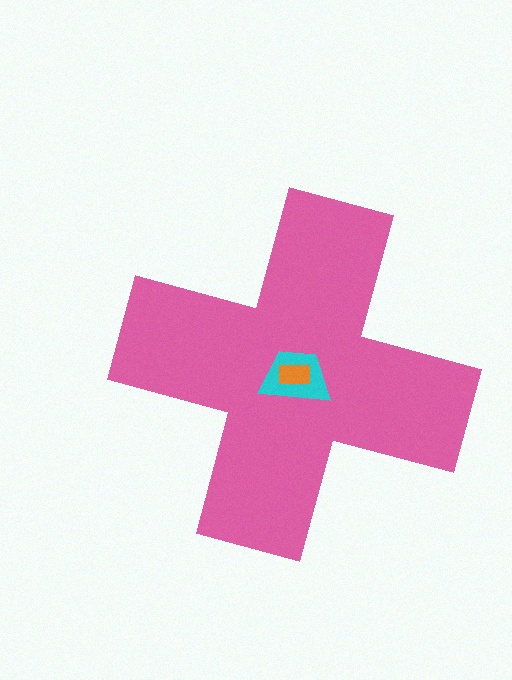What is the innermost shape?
The orange rectangle.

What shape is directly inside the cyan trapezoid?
The orange rectangle.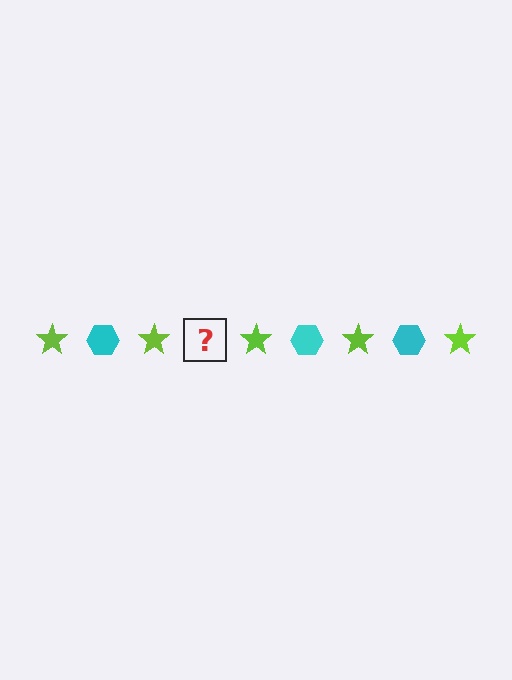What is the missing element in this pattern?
The missing element is a cyan hexagon.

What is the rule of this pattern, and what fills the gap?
The rule is that the pattern alternates between lime star and cyan hexagon. The gap should be filled with a cyan hexagon.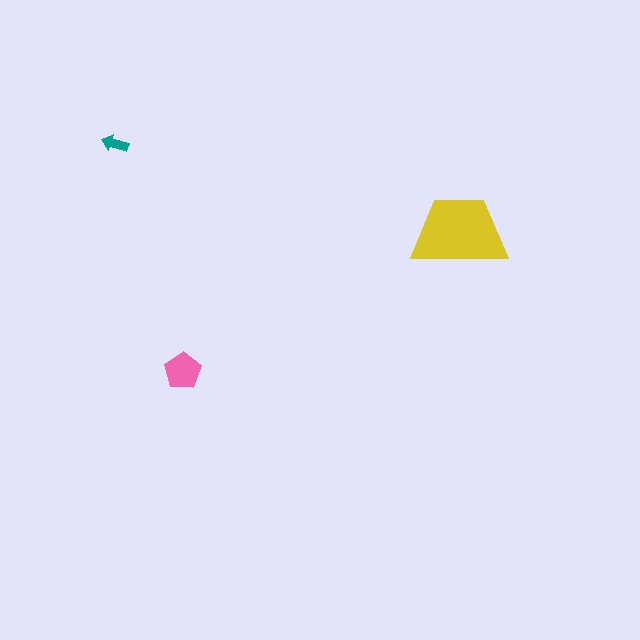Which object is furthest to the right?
The yellow trapezoid is rightmost.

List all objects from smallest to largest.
The teal arrow, the pink pentagon, the yellow trapezoid.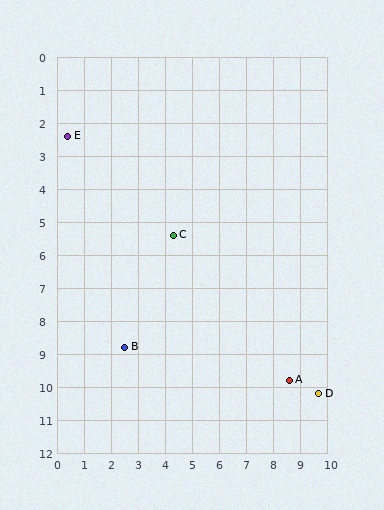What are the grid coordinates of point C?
Point C is at approximately (4.3, 5.4).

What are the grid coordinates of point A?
Point A is at approximately (8.6, 9.8).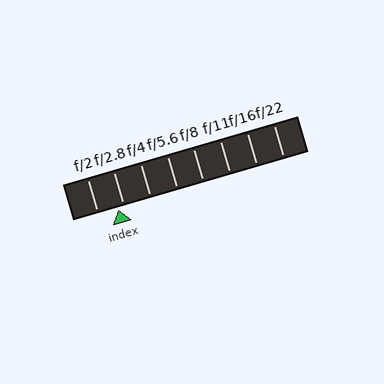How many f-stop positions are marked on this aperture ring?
There are 8 f-stop positions marked.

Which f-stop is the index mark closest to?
The index mark is closest to f/2.8.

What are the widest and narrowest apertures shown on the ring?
The widest aperture shown is f/2 and the narrowest is f/22.